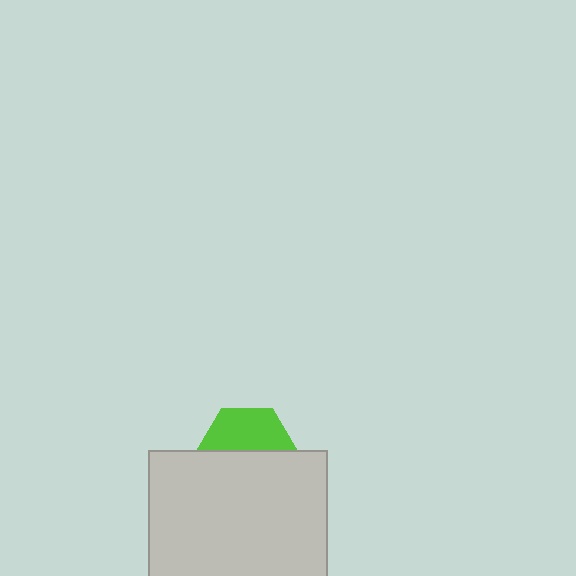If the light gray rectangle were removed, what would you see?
You would see the complete lime hexagon.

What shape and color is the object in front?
The object in front is a light gray rectangle.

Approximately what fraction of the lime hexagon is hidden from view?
Roughly 55% of the lime hexagon is hidden behind the light gray rectangle.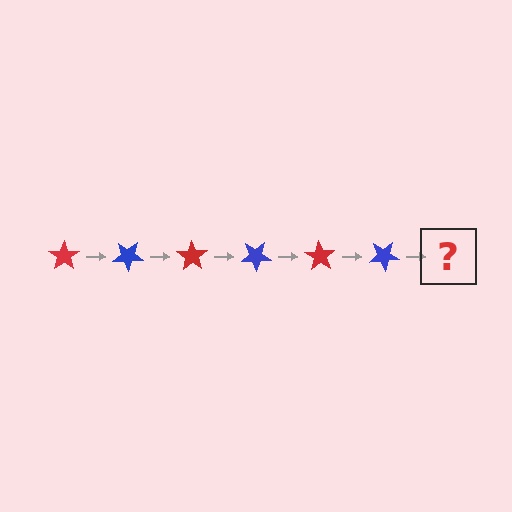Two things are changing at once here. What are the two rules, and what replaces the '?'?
The two rules are that it rotates 35 degrees each step and the color cycles through red and blue. The '?' should be a red star, rotated 210 degrees from the start.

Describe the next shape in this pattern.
It should be a red star, rotated 210 degrees from the start.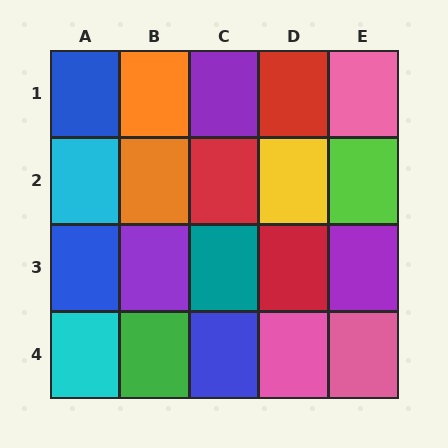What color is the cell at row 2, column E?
Lime.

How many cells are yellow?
1 cell is yellow.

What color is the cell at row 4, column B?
Green.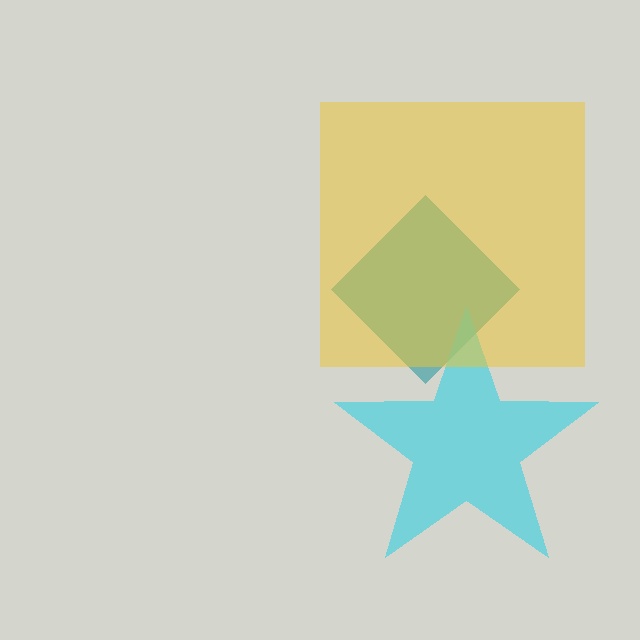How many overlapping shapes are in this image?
There are 3 overlapping shapes in the image.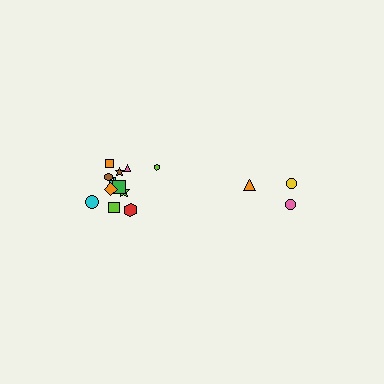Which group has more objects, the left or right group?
The left group.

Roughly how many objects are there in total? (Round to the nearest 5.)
Roughly 15 objects in total.